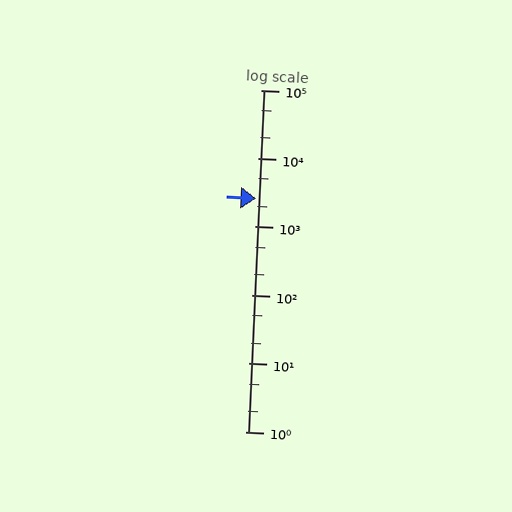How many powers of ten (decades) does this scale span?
The scale spans 5 decades, from 1 to 100000.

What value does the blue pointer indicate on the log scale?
The pointer indicates approximately 2600.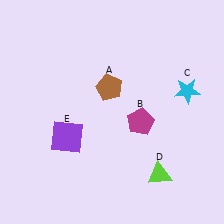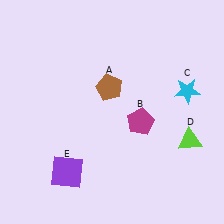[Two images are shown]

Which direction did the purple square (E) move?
The purple square (E) moved down.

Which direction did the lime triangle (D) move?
The lime triangle (D) moved up.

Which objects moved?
The objects that moved are: the lime triangle (D), the purple square (E).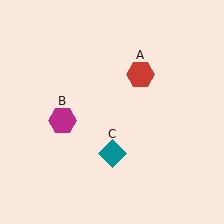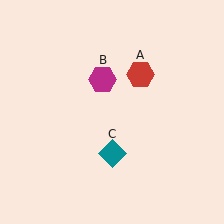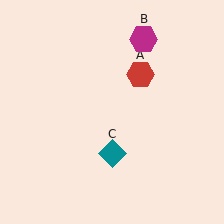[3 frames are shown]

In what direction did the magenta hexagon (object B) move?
The magenta hexagon (object B) moved up and to the right.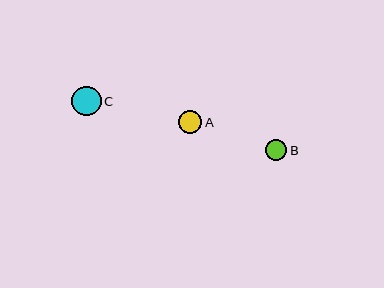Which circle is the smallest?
Circle B is the smallest with a size of approximately 21 pixels.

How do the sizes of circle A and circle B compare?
Circle A and circle B are approximately the same size.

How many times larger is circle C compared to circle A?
Circle C is approximately 1.3 times the size of circle A.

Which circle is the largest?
Circle C is the largest with a size of approximately 29 pixels.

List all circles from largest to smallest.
From largest to smallest: C, A, B.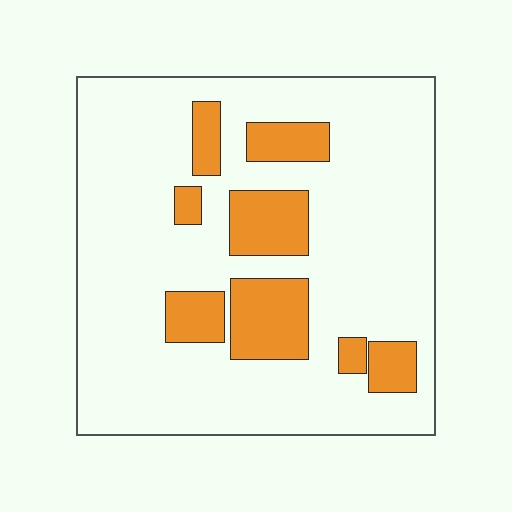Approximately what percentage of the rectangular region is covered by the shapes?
Approximately 20%.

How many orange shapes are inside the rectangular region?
8.